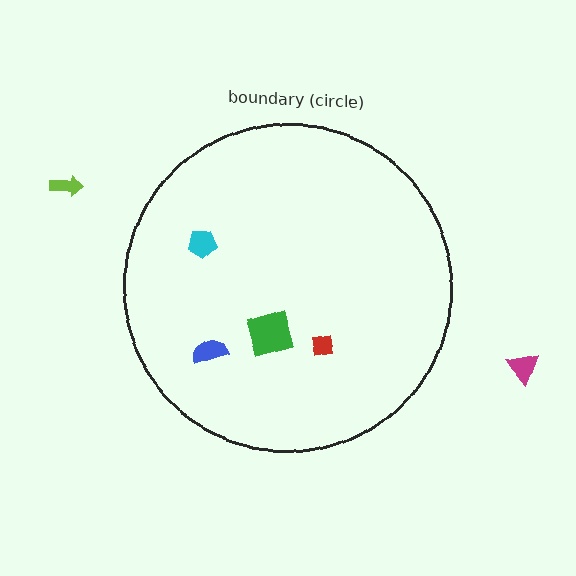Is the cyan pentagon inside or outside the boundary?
Inside.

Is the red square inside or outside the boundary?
Inside.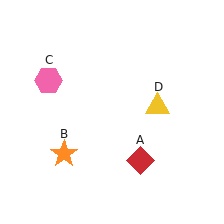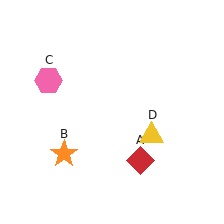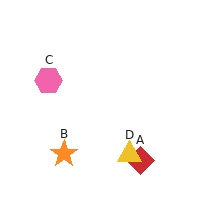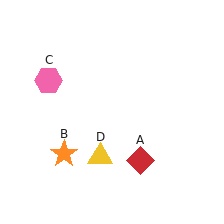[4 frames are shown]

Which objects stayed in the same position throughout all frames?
Red diamond (object A) and orange star (object B) and pink hexagon (object C) remained stationary.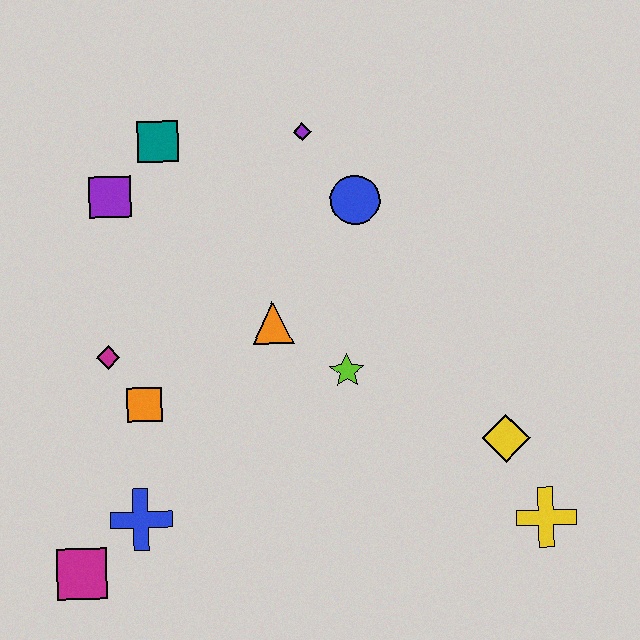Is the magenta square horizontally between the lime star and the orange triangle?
No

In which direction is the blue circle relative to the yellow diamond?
The blue circle is above the yellow diamond.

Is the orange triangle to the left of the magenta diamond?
No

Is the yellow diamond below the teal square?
Yes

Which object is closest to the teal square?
The purple square is closest to the teal square.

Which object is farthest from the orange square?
The yellow cross is farthest from the orange square.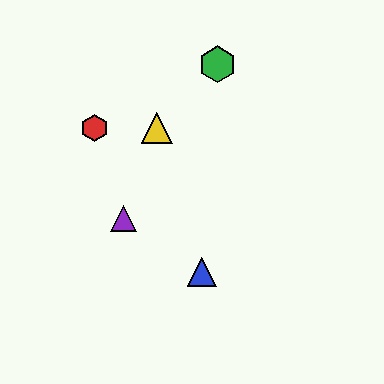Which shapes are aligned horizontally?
The red hexagon, the yellow triangle are aligned horizontally.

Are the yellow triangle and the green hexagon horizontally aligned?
No, the yellow triangle is at y≈128 and the green hexagon is at y≈64.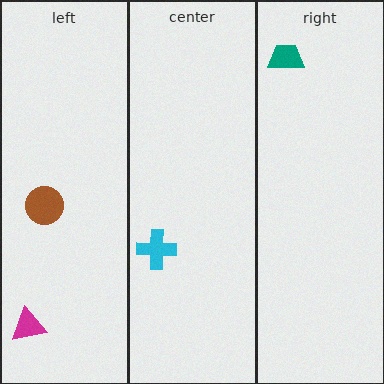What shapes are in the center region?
The cyan cross.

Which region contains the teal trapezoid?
The right region.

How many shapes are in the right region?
1.